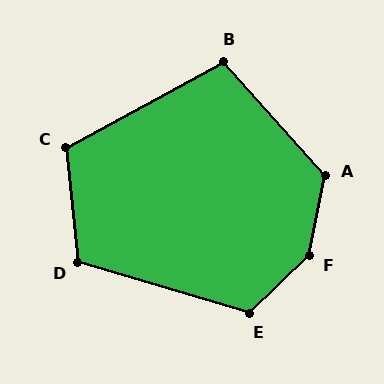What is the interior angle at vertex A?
Approximately 128 degrees (obtuse).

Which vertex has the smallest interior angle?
B, at approximately 103 degrees.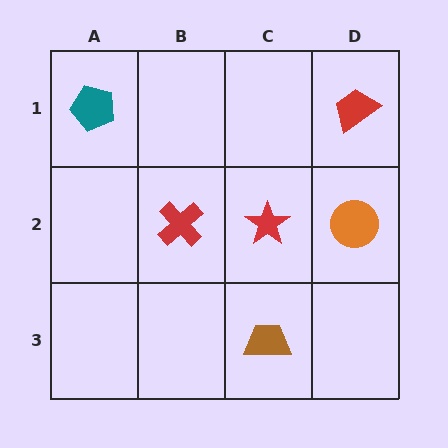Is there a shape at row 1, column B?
No, that cell is empty.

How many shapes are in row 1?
2 shapes.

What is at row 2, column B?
A red cross.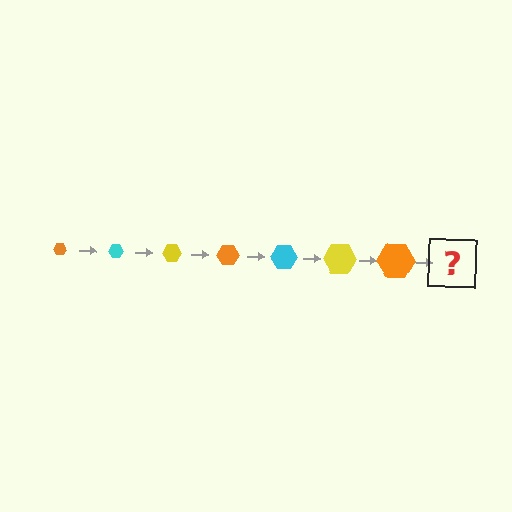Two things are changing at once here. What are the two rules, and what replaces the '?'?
The two rules are that the hexagon grows larger each step and the color cycles through orange, cyan, and yellow. The '?' should be a cyan hexagon, larger than the previous one.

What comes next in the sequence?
The next element should be a cyan hexagon, larger than the previous one.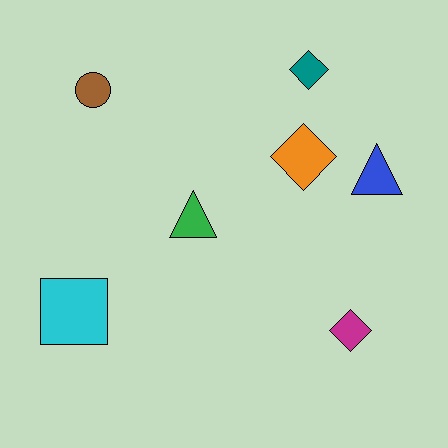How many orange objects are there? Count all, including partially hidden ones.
There is 1 orange object.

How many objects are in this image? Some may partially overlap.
There are 7 objects.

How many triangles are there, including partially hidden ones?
There are 2 triangles.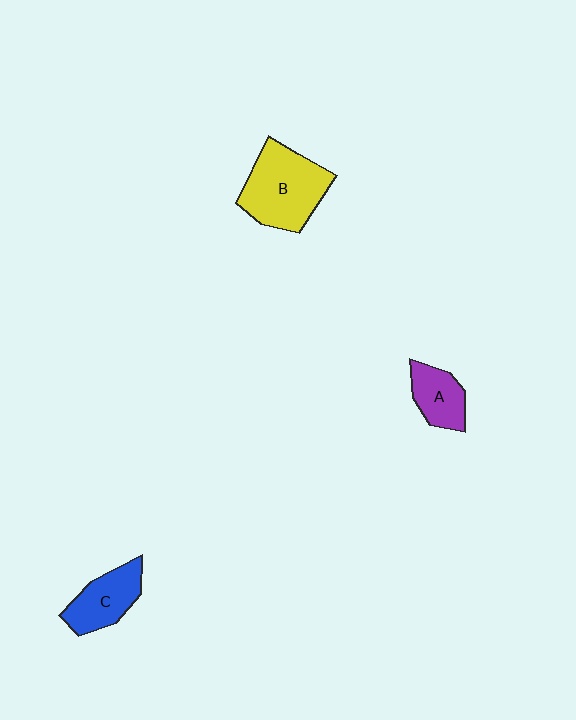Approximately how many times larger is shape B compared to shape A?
Approximately 2.0 times.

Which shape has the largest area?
Shape B (yellow).